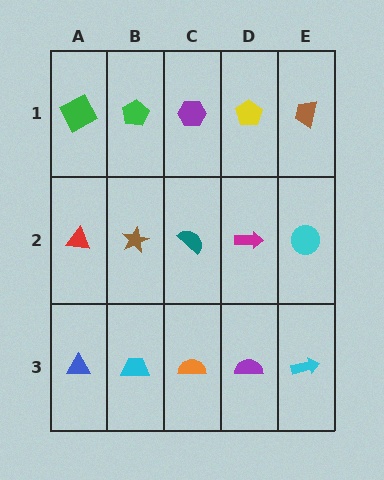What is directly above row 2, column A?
A green square.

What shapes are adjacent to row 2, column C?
A purple hexagon (row 1, column C), an orange semicircle (row 3, column C), a brown star (row 2, column B), a magenta arrow (row 2, column D).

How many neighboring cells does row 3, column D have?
3.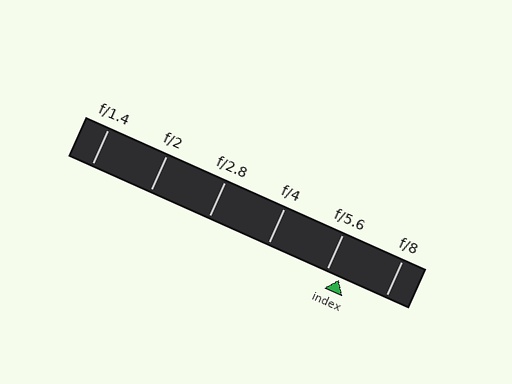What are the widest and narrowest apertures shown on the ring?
The widest aperture shown is f/1.4 and the narrowest is f/8.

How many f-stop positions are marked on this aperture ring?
There are 6 f-stop positions marked.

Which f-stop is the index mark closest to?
The index mark is closest to f/5.6.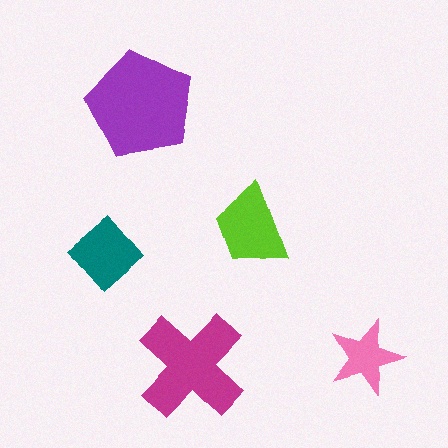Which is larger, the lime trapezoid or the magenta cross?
The magenta cross.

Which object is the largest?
The purple pentagon.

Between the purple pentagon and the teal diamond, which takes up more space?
The purple pentagon.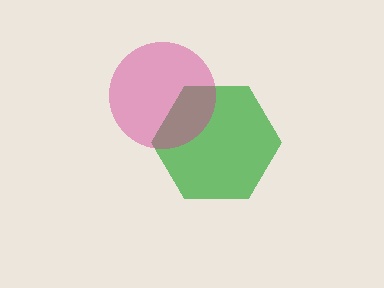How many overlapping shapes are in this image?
There are 2 overlapping shapes in the image.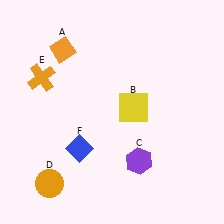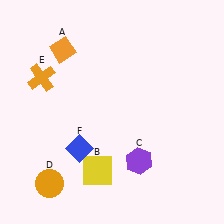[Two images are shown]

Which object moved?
The yellow square (B) moved down.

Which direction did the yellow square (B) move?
The yellow square (B) moved down.